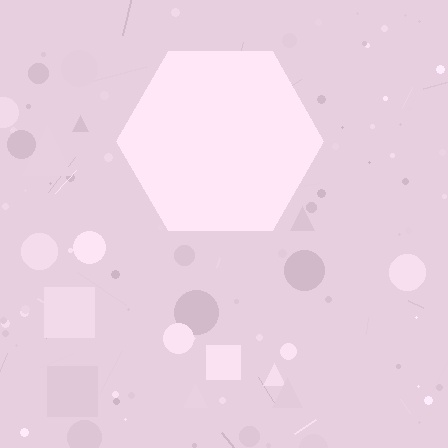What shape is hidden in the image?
A hexagon is hidden in the image.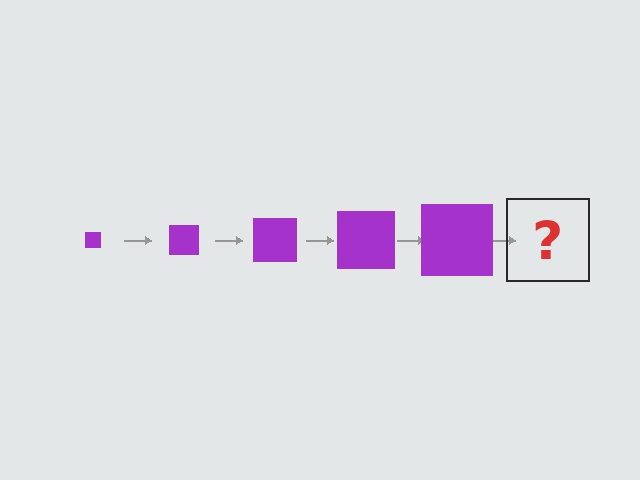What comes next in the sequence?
The next element should be a purple square, larger than the previous one.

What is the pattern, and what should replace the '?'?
The pattern is that the square gets progressively larger each step. The '?' should be a purple square, larger than the previous one.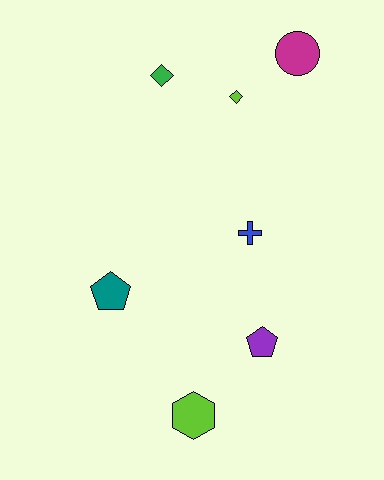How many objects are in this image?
There are 7 objects.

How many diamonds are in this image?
There are 2 diamonds.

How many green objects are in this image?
There is 1 green object.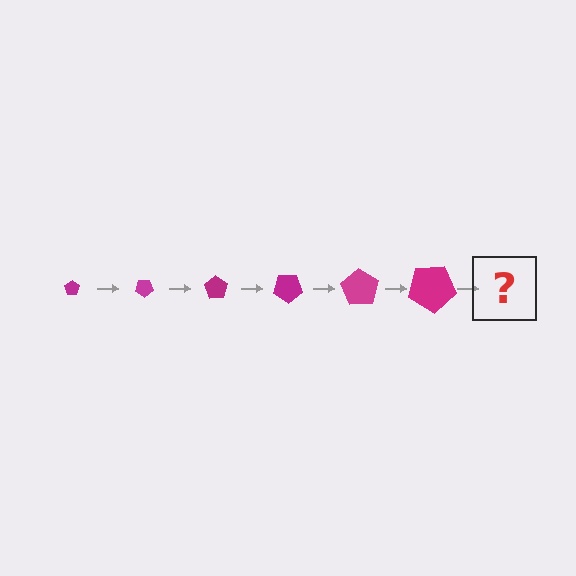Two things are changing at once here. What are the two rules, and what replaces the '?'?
The two rules are that the pentagon grows larger each step and it rotates 35 degrees each step. The '?' should be a pentagon, larger than the previous one and rotated 210 degrees from the start.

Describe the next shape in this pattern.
It should be a pentagon, larger than the previous one and rotated 210 degrees from the start.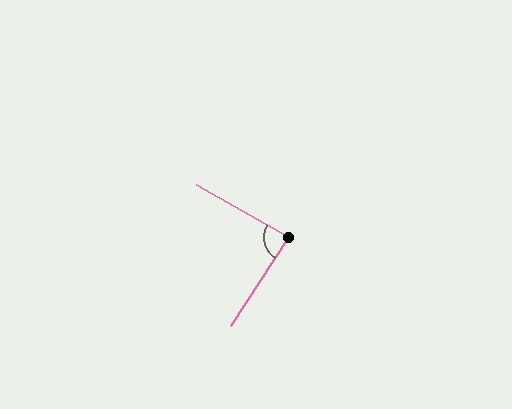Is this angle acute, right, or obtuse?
It is approximately a right angle.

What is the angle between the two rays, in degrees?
Approximately 87 degrees.